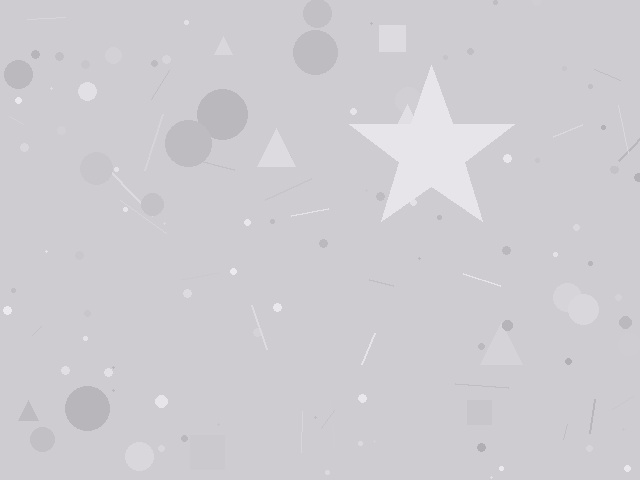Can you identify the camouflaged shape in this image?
The camouflaged shape is a star.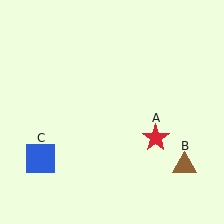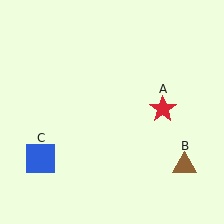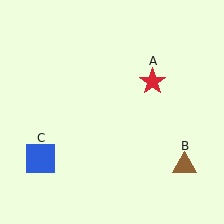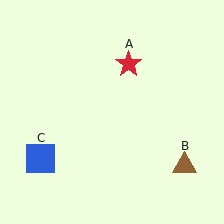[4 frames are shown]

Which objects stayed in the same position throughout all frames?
Brown triangle (object B) and blue square (object C) remained stationary.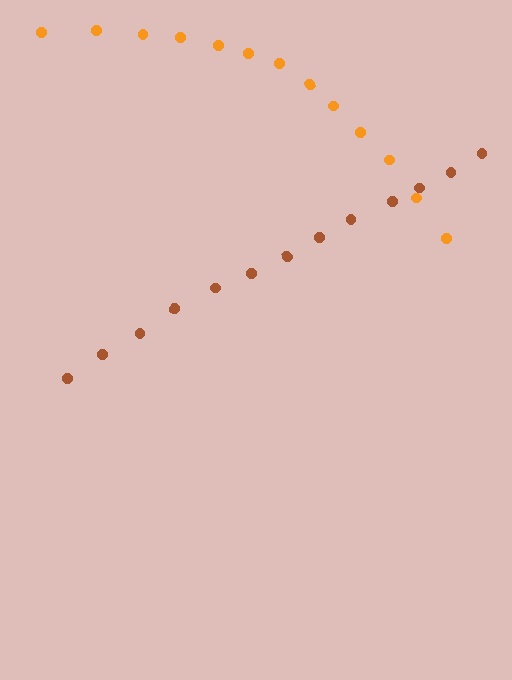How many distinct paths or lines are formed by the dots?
There are 2 distinct paths.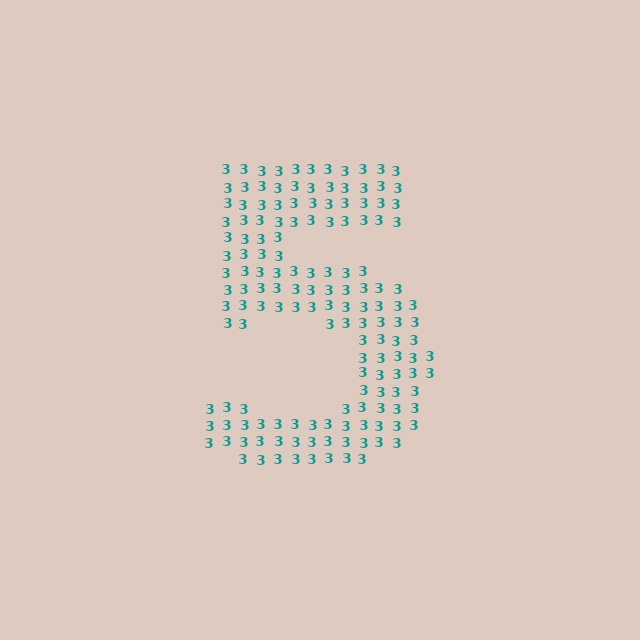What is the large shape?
The large shape is the digit 5.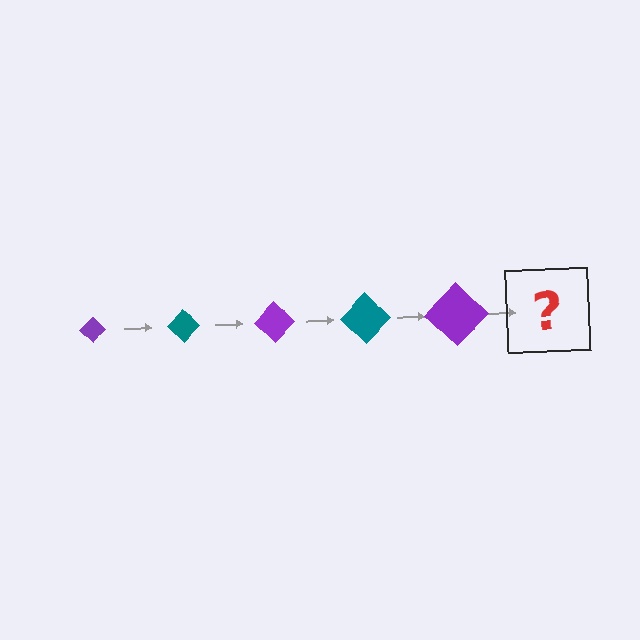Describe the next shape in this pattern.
It should be a teal diamond, larger than the previous one.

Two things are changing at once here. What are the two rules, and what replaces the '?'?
The two rules are that the diamond grows larger each step and the color cycles through purple and teal. The '?' should be a teal diamond, larger than the previous one.